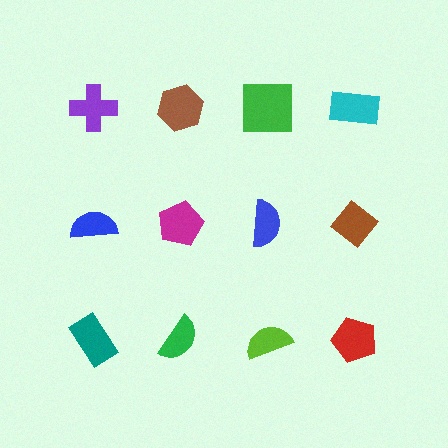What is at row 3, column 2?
A green semicircle.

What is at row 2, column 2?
A magenta pentagon.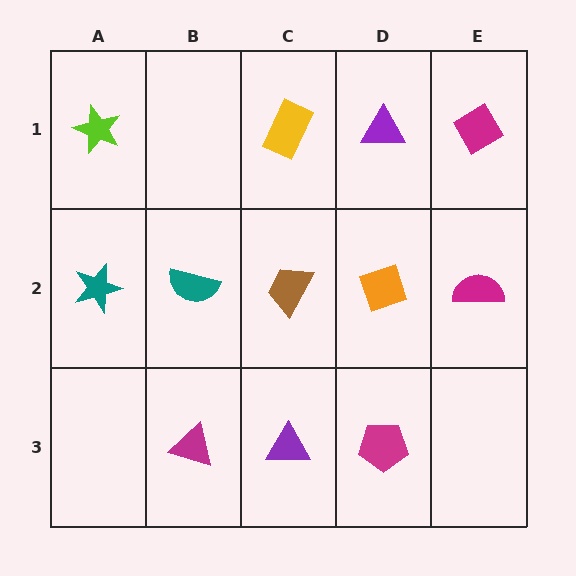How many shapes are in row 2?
5 shapes.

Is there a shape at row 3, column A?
No, that cell is empty.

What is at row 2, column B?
A teal semicircle.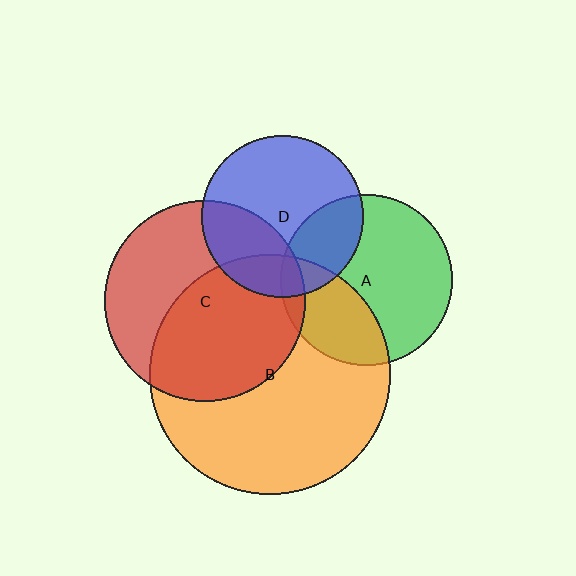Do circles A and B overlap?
Yes.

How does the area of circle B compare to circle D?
Approximately 2.2 times.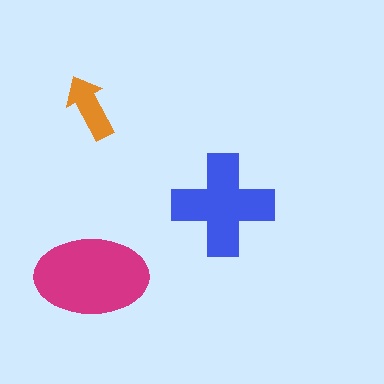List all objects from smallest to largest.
The orange arrow, the blue cross, the magenta ellipse.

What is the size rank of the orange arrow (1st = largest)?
3rd.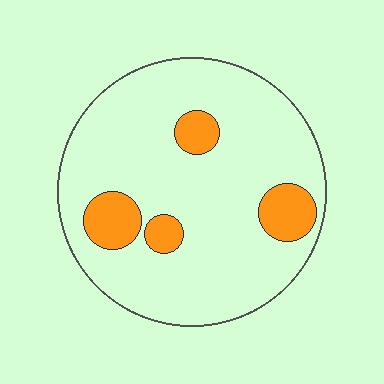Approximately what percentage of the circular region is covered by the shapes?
Approximately 15%.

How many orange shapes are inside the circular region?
4.